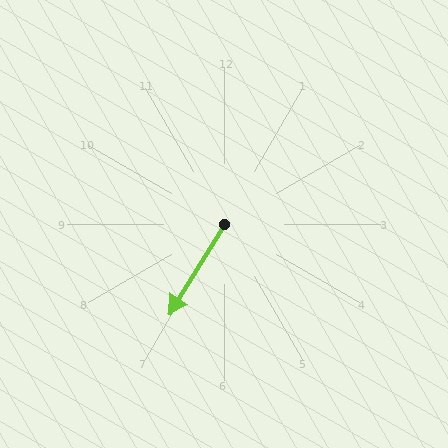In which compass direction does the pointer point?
Southwest.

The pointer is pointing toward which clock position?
Roughly 7 o'clock.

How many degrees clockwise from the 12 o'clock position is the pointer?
Approximately 212 degrees.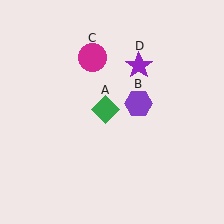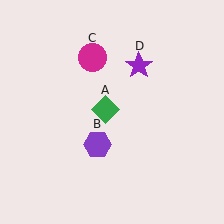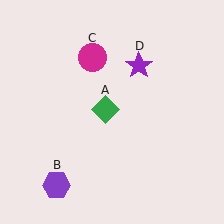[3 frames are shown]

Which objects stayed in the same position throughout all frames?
Green diamond (object A) and magenta circle (object C) and purple star (object D) remained stationary.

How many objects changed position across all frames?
1 object changed position: purple hexagon (object B).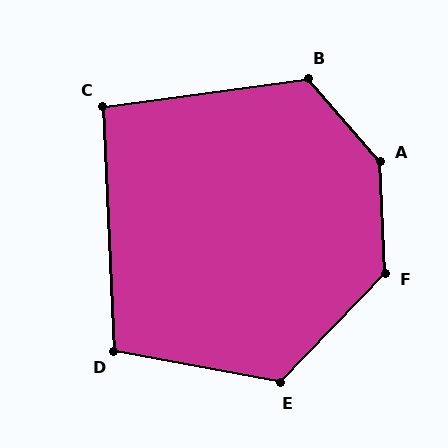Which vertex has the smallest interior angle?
C, at approximately 95 degrees.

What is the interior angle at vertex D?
Approximately 103 degrees (obtuse).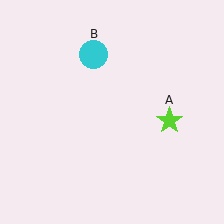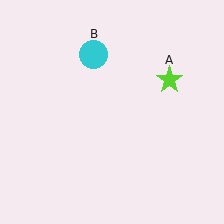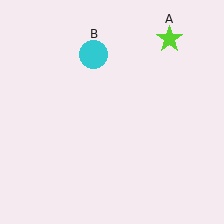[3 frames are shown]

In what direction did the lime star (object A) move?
The lime star (object A) moved up.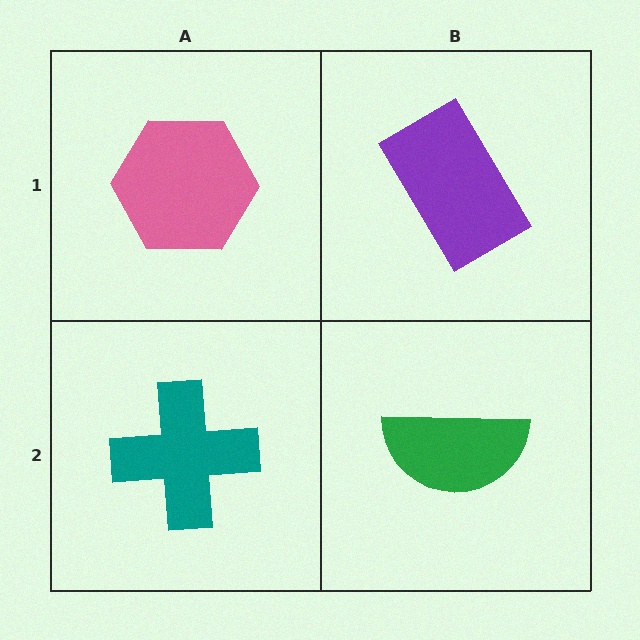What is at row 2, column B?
A green semicircle.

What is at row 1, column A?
A pink hexagon.